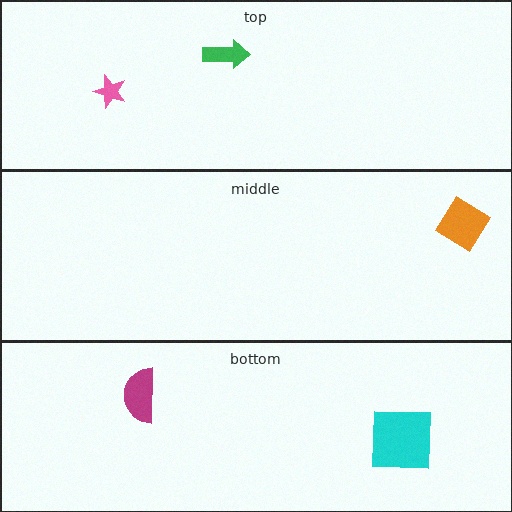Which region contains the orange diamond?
The middle region.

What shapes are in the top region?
The green arrow, the pink star.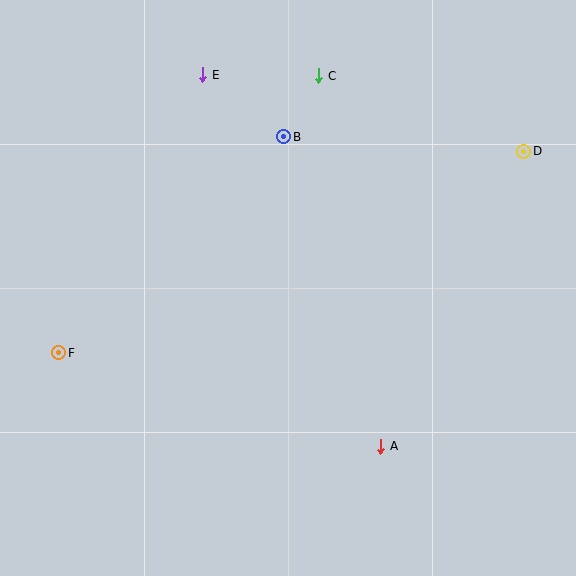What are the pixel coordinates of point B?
Point B is at (284, 137).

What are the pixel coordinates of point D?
Point D is at (524, 151).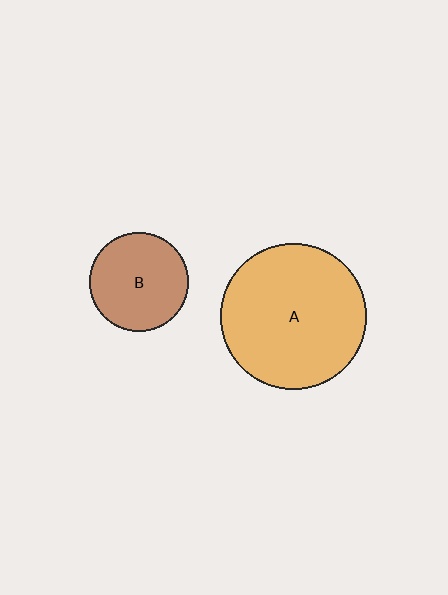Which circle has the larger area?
Circle A (orange).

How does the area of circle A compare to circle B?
Approximately 2.2 times.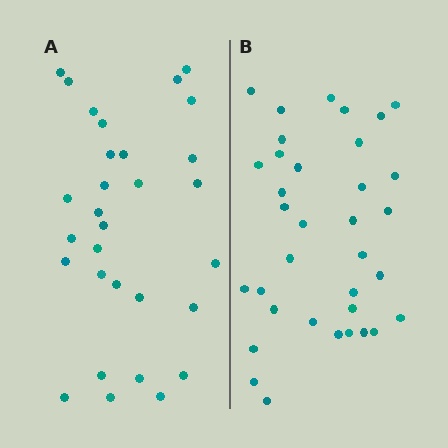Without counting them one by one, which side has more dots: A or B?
Region B (the right region) has more dots.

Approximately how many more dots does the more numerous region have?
Region B has about 5 more dots than region A.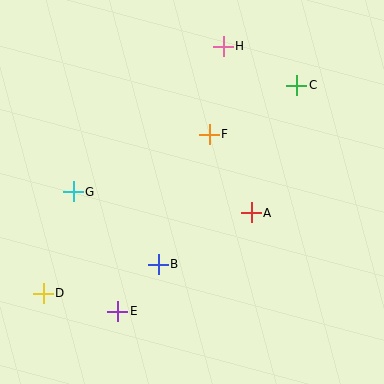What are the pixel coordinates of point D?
Point D is at (43, 293).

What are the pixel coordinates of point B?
Point B is at (158, 264).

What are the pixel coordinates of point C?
Point C is at (297, 85).